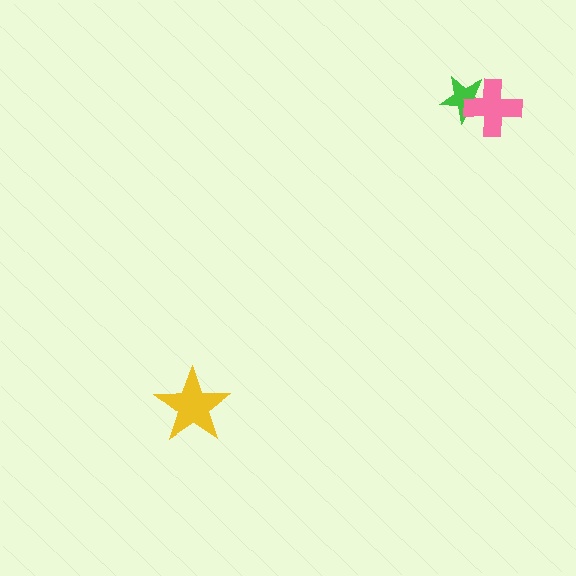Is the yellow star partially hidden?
No, no other shape covers it.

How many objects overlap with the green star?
1 object overlaps with the green star.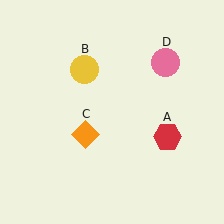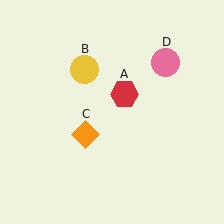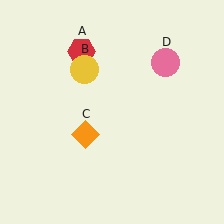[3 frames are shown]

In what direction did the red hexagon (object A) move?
The red hexagon (object A) moved up and to the left.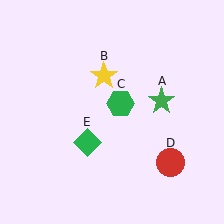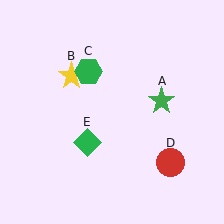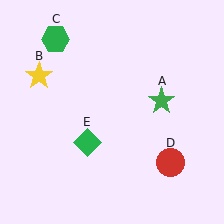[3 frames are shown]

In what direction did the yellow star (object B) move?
The yellow star (object B) moved left.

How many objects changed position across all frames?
2 objects changed position: yellow star (object B), green hexagon (object C).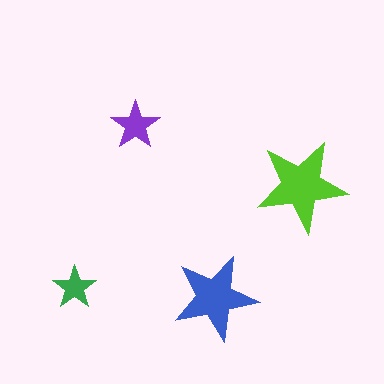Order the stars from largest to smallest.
the lime one, the blue one, the purple one, the green one.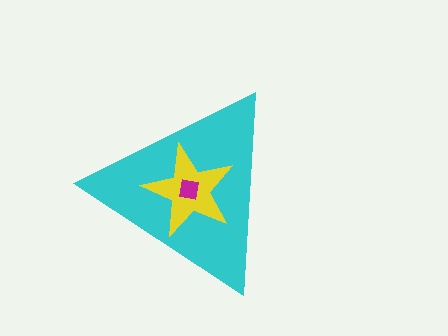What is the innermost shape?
The magenta square.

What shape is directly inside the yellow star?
The magenta square.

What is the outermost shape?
The cyan triangle.